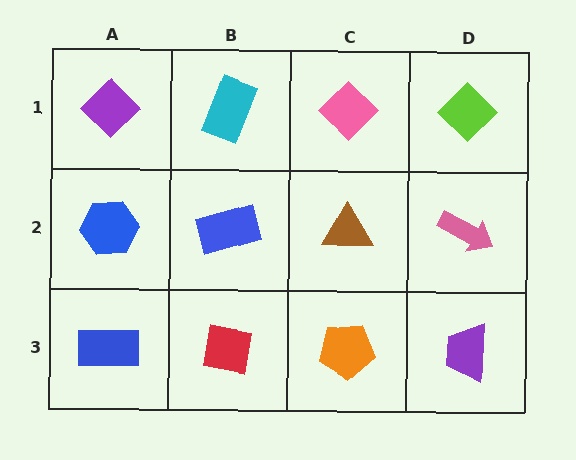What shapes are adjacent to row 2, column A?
A purple diamond (row 1, column A), a blue rectangle (row 3, column A), a blue rectangle (row 2, column B).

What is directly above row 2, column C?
A pink diamond.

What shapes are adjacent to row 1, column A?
A blue hexagon (row 2, column A), a cyan rectangle (row 1, column B).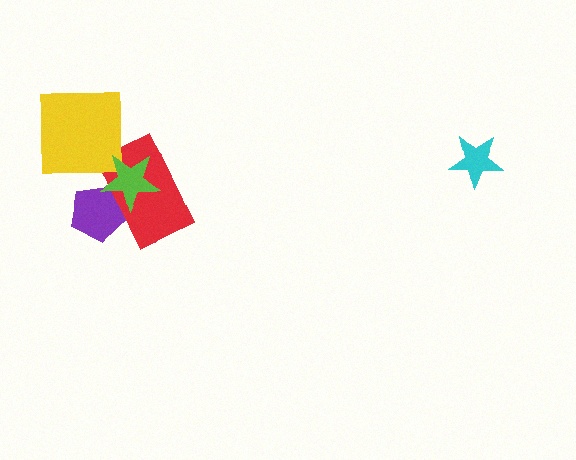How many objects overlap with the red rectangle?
2 objects overlap with the red rectangle.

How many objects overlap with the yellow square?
0 objects overlap with the yellow square.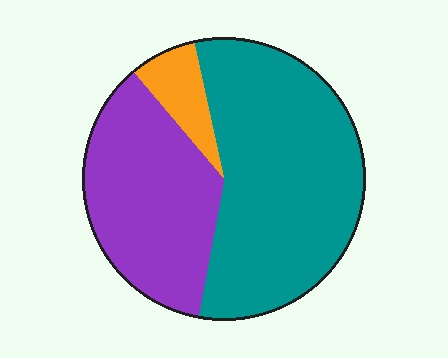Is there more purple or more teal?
Teal.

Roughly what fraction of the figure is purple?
Purple takes up between a third and a half of the figure.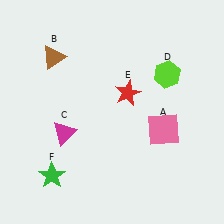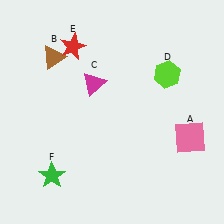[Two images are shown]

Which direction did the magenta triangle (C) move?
The magenta triangle (C) moved up.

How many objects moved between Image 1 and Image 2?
3 objects moved between the two images.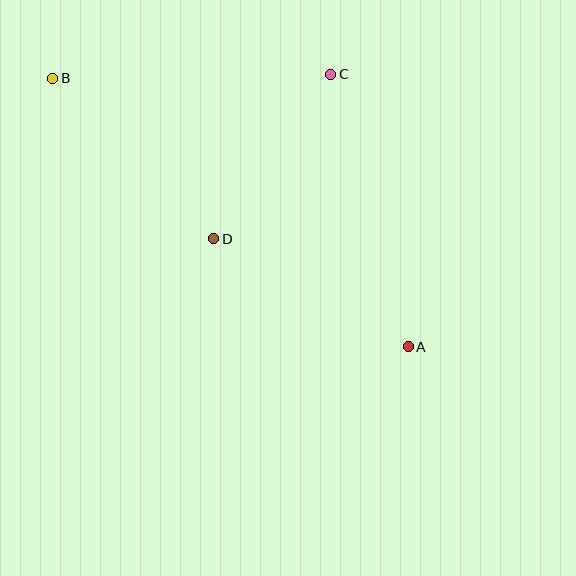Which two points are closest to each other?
Points C and D are closest to each other.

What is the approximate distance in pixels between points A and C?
The distance between A and C is approximately 283 pixels.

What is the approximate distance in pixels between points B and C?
The distance between B and C is approximately 278 pixels.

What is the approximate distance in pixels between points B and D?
The distance between B and D is approximately 227 pixels.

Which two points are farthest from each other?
Points A and B are farthest from each other.